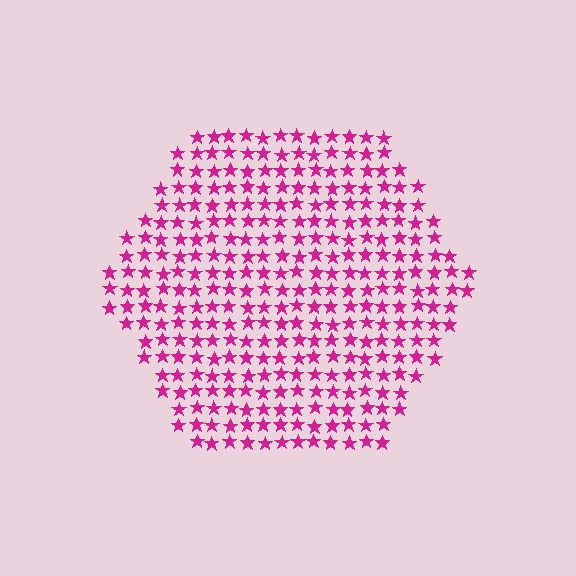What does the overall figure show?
The overall figure shows a hexagon.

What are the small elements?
The small elements are stars.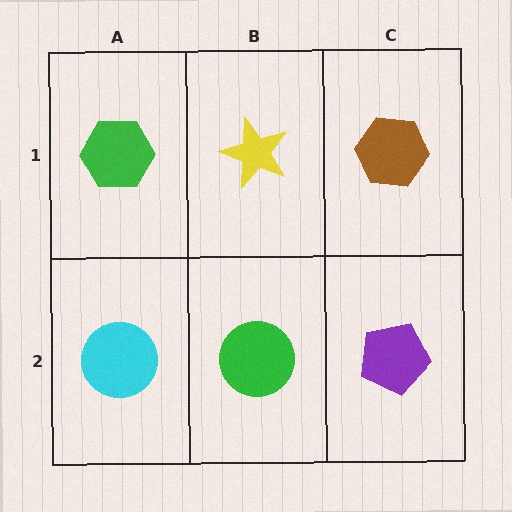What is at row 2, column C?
A purple pentagon.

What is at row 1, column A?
A green hexagon.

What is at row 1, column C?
A brown hexagon.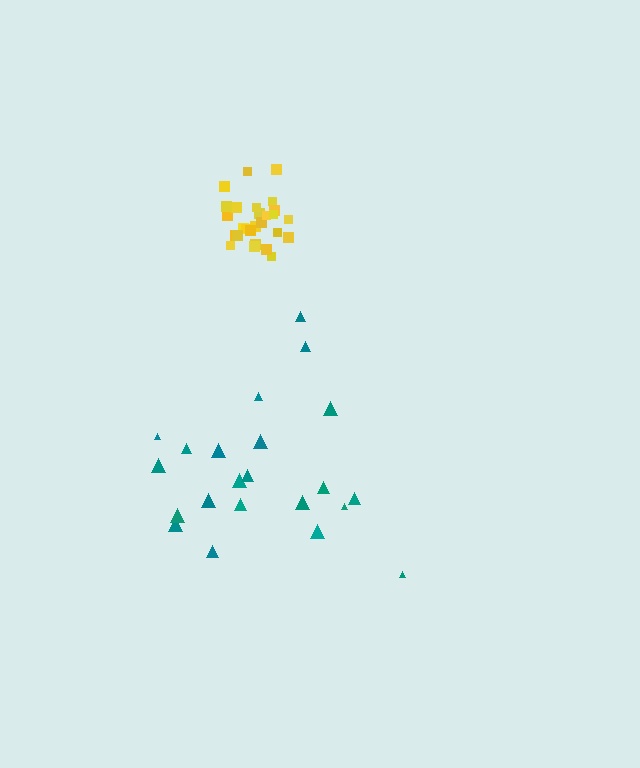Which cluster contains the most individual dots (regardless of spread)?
Yellow (27).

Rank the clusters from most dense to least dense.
yellow, teal.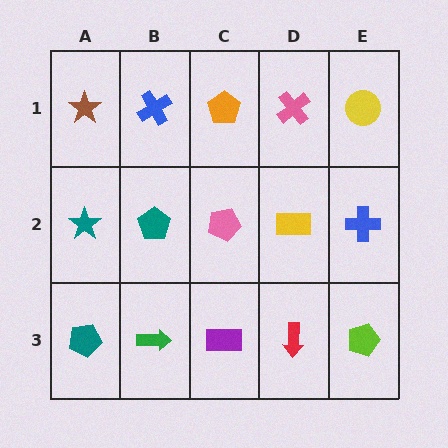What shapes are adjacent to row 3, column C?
A pink pentagon (row 2, column C), a green arrow (row 3, column B), a red arrow (row 3, column D).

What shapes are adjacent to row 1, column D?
A yellow rectangle (row 2, column D), an orange pentagon (row 1, column C), a yellow circle (row 1, column E).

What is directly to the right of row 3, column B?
A purple rectangle.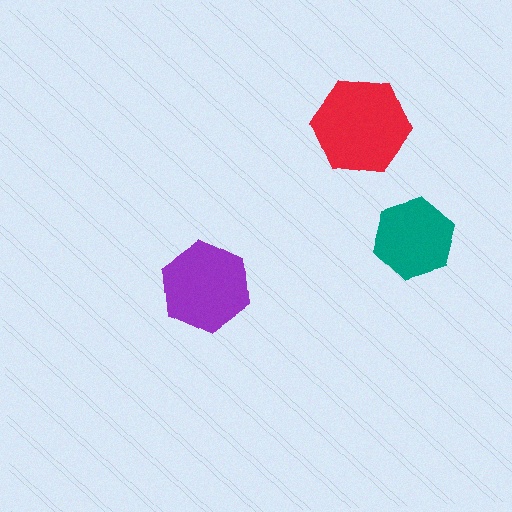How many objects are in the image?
There are 3 objects in the image.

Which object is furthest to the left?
The purple hexagon is leftmost.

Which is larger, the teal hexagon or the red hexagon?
The red one.